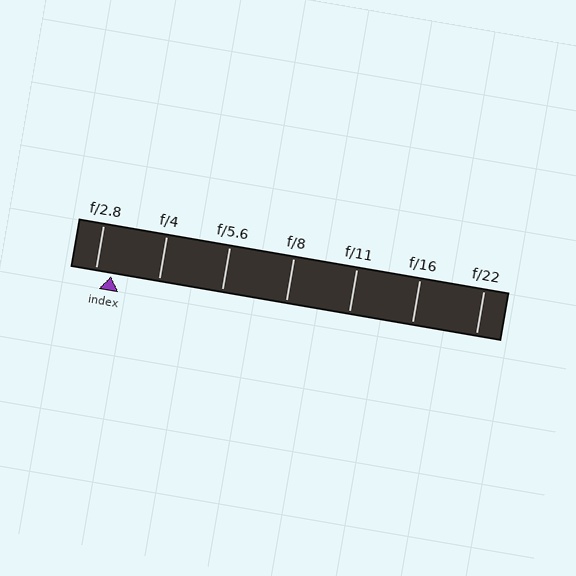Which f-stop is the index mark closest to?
The index mark is closest to f/2.8.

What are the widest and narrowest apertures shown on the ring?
The widest aperture shown is f/2.8 and the narrowest is f/22.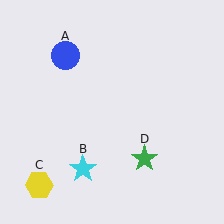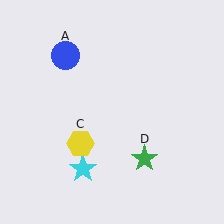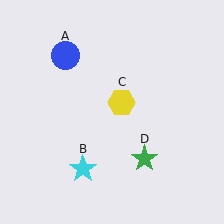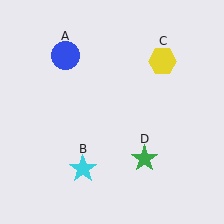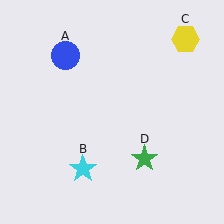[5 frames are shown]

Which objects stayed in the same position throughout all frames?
Blue circle (object A) and cyan star (object B) and green star (object D) remained stationary.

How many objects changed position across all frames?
1 object changed position: yellow hexagon (object C).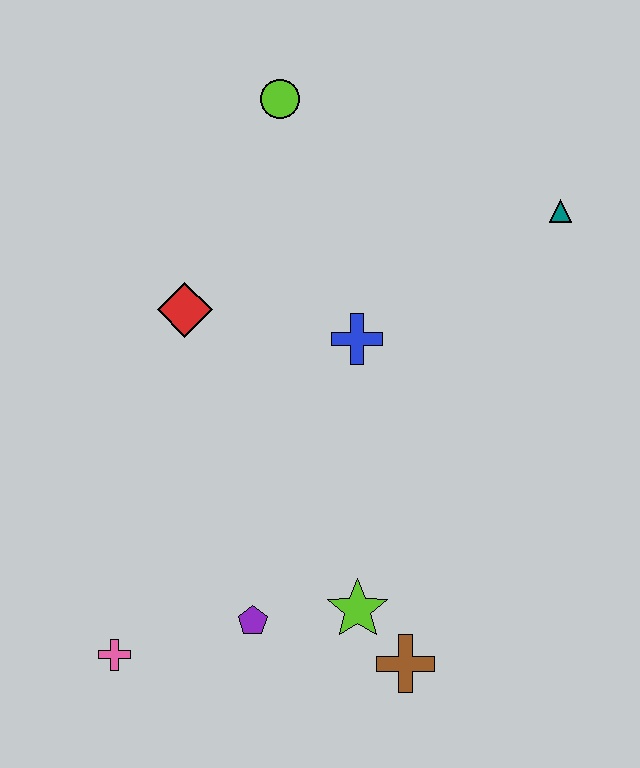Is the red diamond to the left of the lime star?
Yes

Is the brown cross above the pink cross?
No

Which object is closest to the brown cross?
The lime star is closest to the brown cross.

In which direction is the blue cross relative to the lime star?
The blue cross is above the lime star.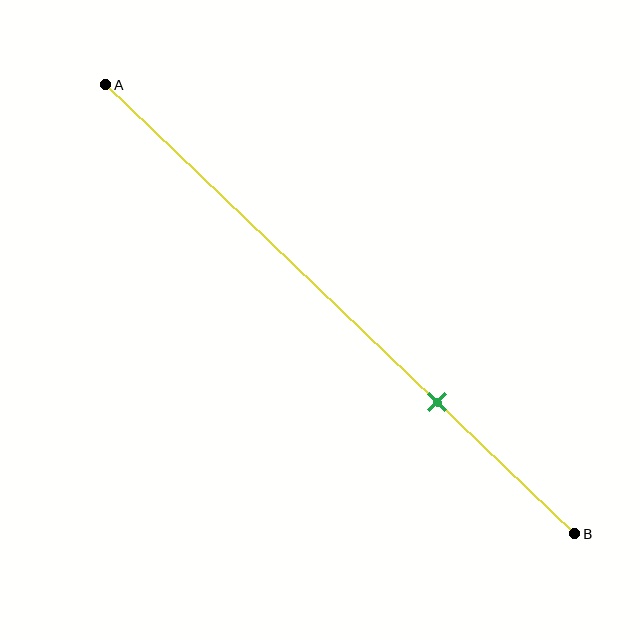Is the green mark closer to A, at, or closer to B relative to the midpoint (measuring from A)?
The green mark is closer to point B than the midpoint of segment AB.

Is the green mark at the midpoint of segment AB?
No, the mark is at about 70% from A, not at the 50% midpoint.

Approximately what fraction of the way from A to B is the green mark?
The green mark is approximately 70% of the way from A to B.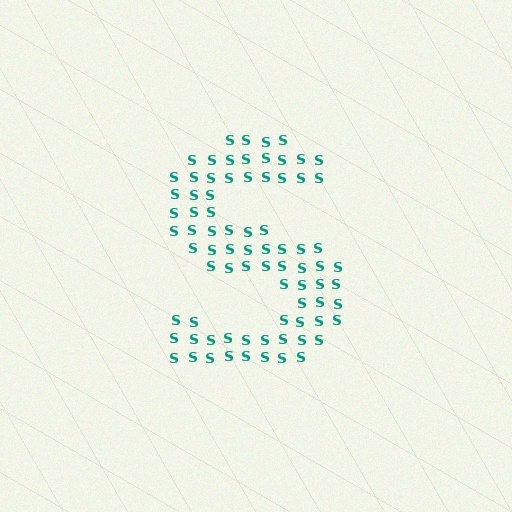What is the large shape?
The large shape is the letter S.